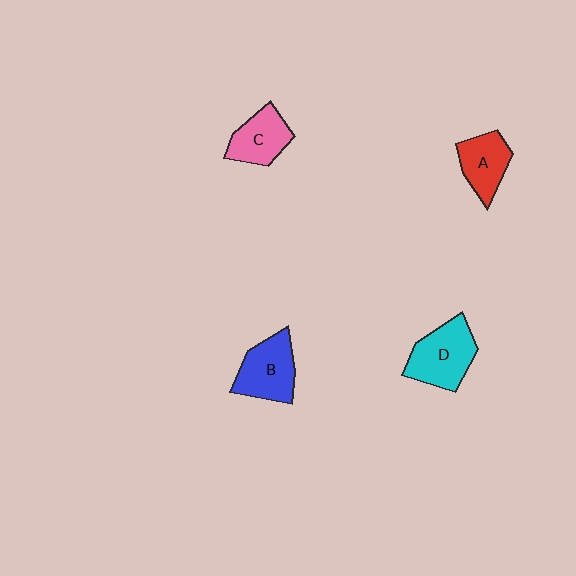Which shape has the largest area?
Shape D (cyan).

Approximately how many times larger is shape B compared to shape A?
Approximately 1.2 times.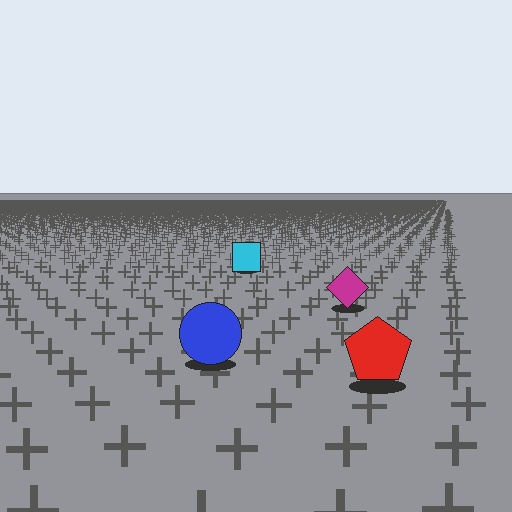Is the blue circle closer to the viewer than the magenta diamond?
Yes. The blue circle is closer — you can tell from the texture gradient: the ground texture is coarser near it.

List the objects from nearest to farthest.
From nearest to farthest: the red pentagon, the blue circle, the magenta diamond, the cyan square.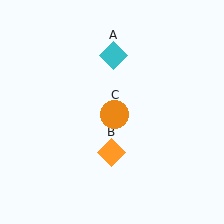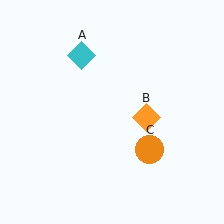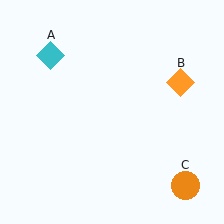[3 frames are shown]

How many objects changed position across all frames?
3 objects changed position: cyan diamond (object A), orange diamond (object B), orange circle (object C).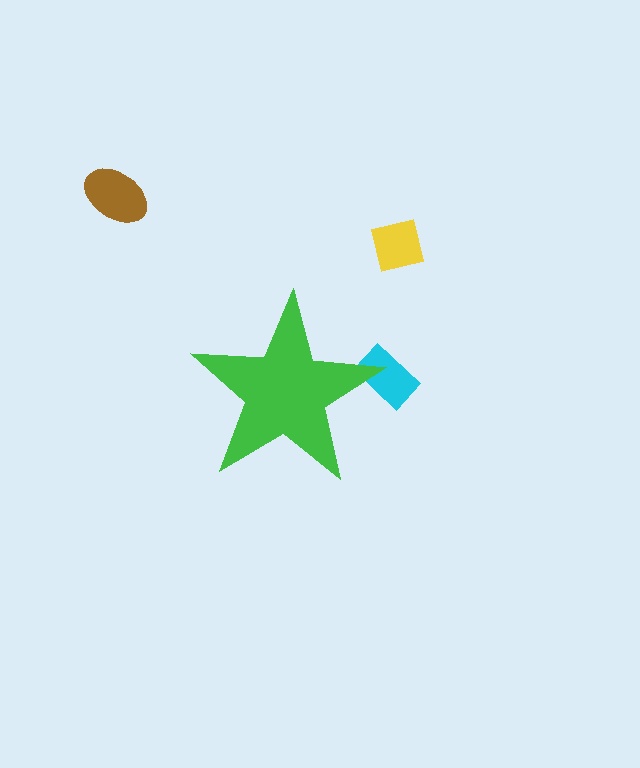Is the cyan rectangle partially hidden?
Yes, the cyan rectangle is partially hidden behind the green star.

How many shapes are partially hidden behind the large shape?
1 shape is partially hidden.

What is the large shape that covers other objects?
A green star.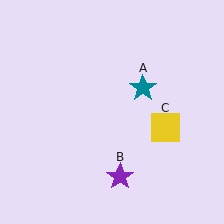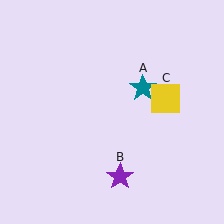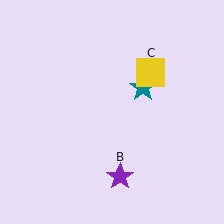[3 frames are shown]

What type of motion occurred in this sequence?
The yellow square (object C) rotated counterclockwise around the center of the scene.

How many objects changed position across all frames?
1 object changed position: yellow square (object C).